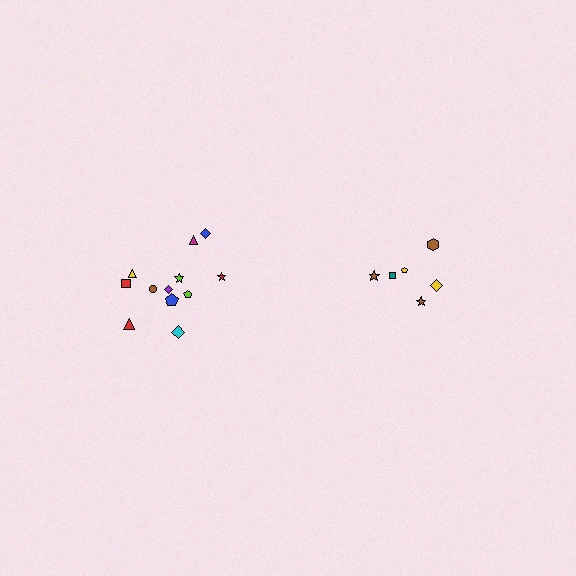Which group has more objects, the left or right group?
The left group.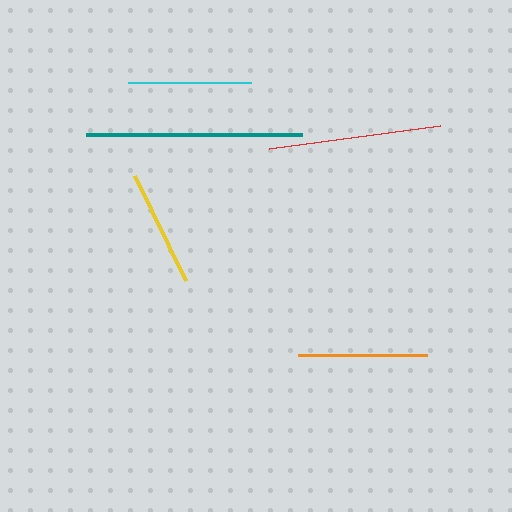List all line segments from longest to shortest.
From longest to shortest: teal, red, orange, cyan, yellow.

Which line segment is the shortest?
The yellow line is the shortest at approximately 116 pixels.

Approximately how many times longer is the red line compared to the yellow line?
The red line is approximately 1.5 times the length of the yellow line.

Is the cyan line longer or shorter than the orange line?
The orange line is longer than the cyan line.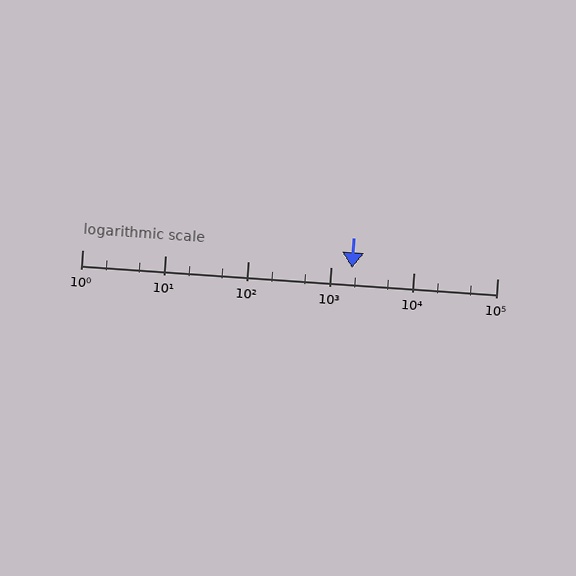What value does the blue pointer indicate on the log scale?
The pointer indicates approximately 1800.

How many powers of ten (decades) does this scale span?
The scale spans 5 decades, from 1 to 100000.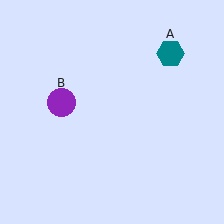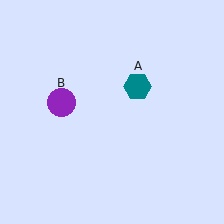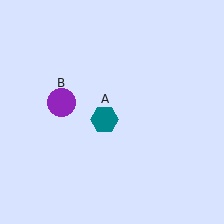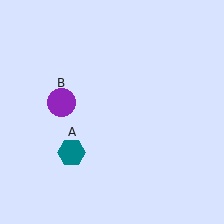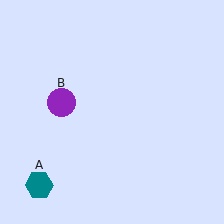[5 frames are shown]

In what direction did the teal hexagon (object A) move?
The teal hexagon (object A) moved down and to the left.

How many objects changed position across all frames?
1 object changed position: teal hexagon (object A).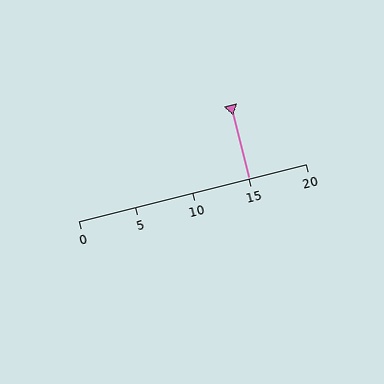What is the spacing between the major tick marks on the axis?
The major ticks are spaced 5 apart.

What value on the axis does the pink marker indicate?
The marker indicates approximately 15.